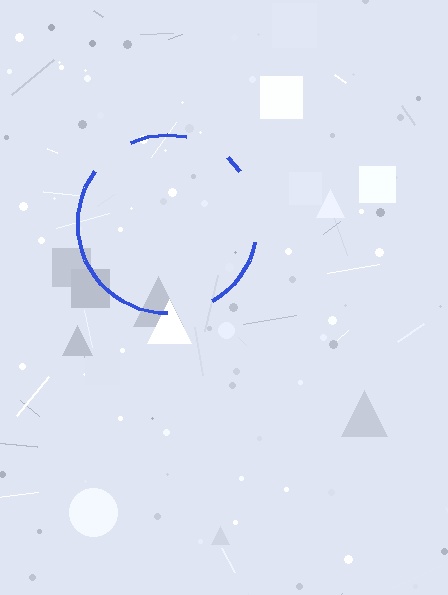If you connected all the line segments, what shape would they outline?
They would outline a circle.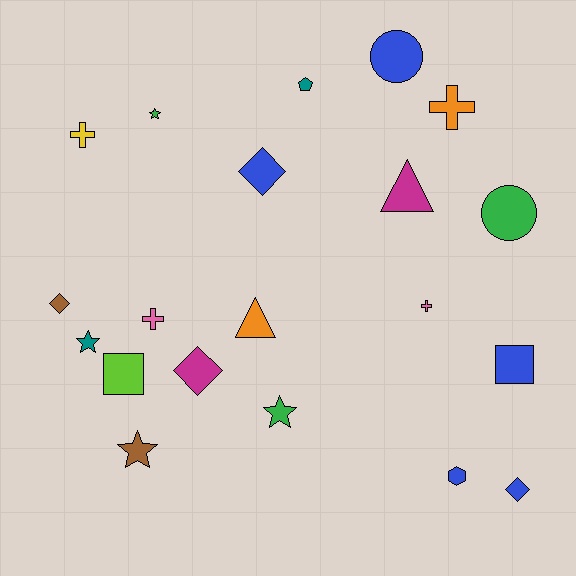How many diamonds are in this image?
There are 4 diamonds.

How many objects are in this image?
There are 20 objects.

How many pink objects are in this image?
There are 2 pink objects.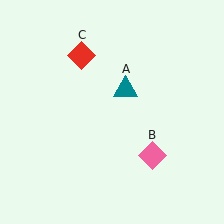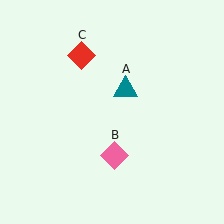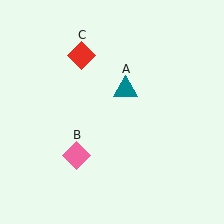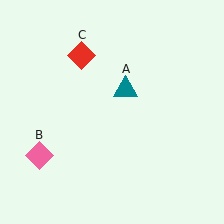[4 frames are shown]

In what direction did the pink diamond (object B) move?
The pink diamond (object B) moved left.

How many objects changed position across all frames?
1 object changed position: pink diamond (object B).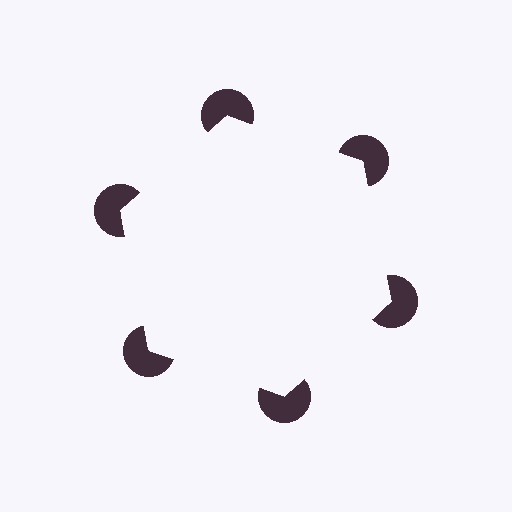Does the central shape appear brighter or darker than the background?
It typically appears slightly brighter than the background, even though no actual brightness change is drawn.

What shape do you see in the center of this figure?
An illusory hexagon — its edges are inferred from the aligned wedge cuts in the pac-man discs, not physically drawn.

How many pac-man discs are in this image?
There are 6 — one at each vertex of the illusory hexagon.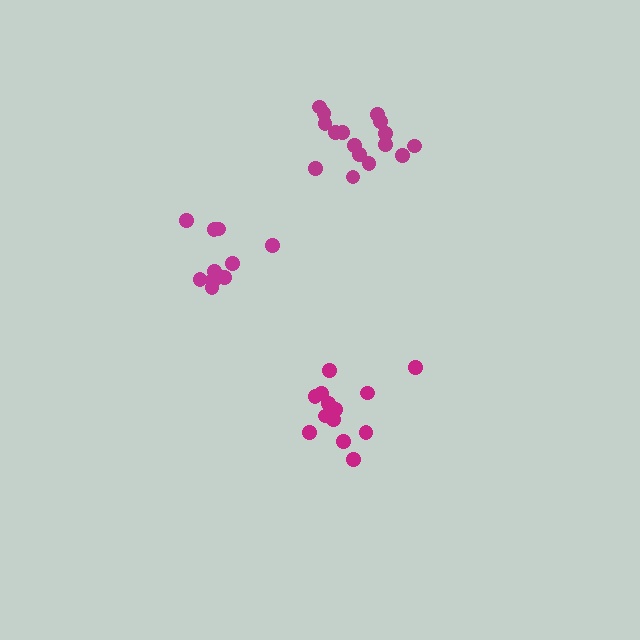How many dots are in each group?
Group 1: 16 dots, Group 2: 11 dots, Group 3: 13 dots (40 total).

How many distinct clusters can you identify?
There are 3 distinct clusters.